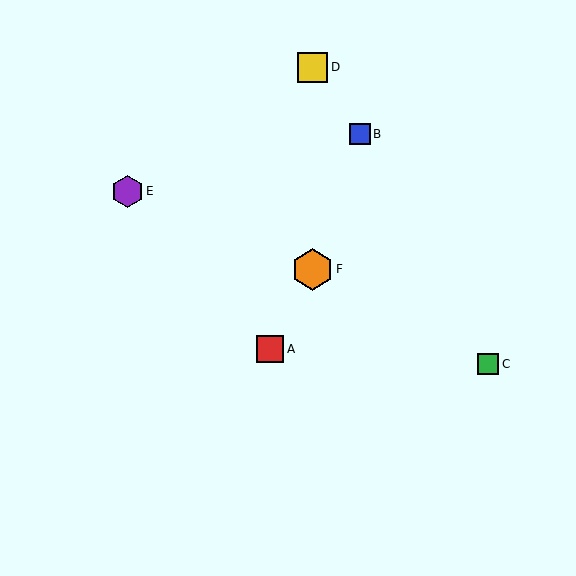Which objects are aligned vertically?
Objects D, F are aligned vertically.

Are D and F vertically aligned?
Yes, both are at x≈313.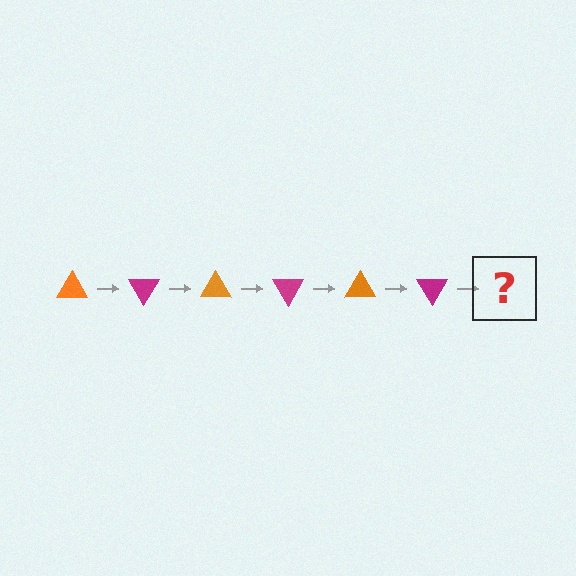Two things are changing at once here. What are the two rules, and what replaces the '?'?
The two rules are that it rotates 60 degrees each step and the color cycles through orange and magenta. The '?' should be an orange triangle, rotated 360 degrees from the start.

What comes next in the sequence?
The next element should be an orange triangle, rotated 360 degrees from the start.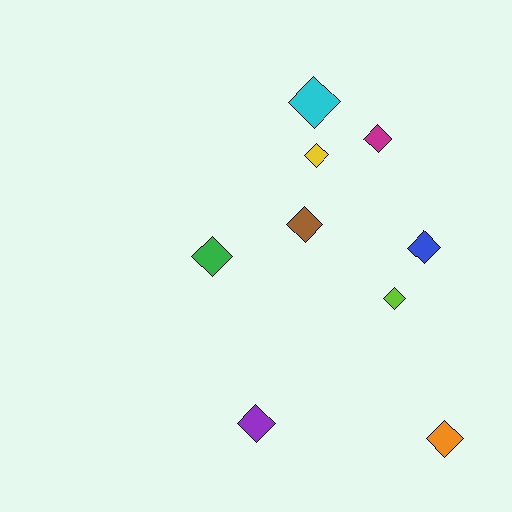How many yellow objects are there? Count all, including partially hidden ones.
There is 1 yellow object.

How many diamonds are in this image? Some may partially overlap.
There are 9 diamonds.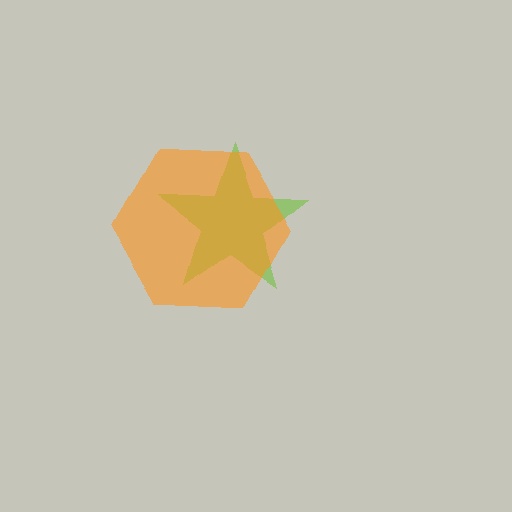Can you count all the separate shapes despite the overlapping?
Yes, there are 2 separate shapes.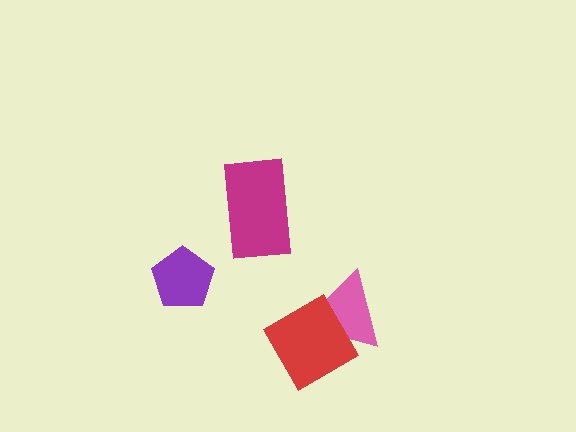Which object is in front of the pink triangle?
The red diamond is in front of the pink triangle.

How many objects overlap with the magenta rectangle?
0 objects overlap with the magenta rectangle.